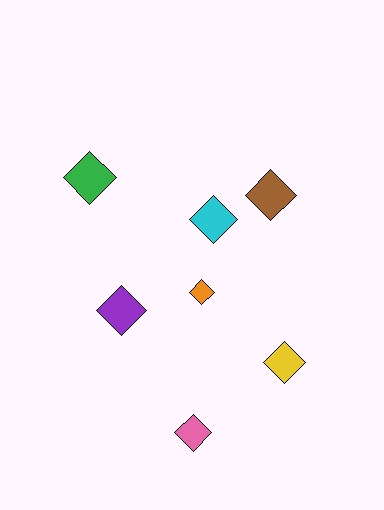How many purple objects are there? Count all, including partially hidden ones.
There is 1 purple object.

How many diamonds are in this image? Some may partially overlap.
There are 7 diamonds.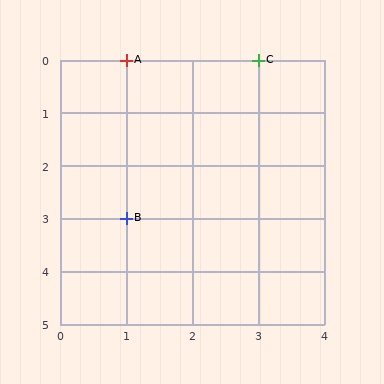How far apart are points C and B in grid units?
Points C and B are 2 columns and 3 rows apart (about 3.6 grid units diagonally).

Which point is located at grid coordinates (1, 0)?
Point A is at (1, 0).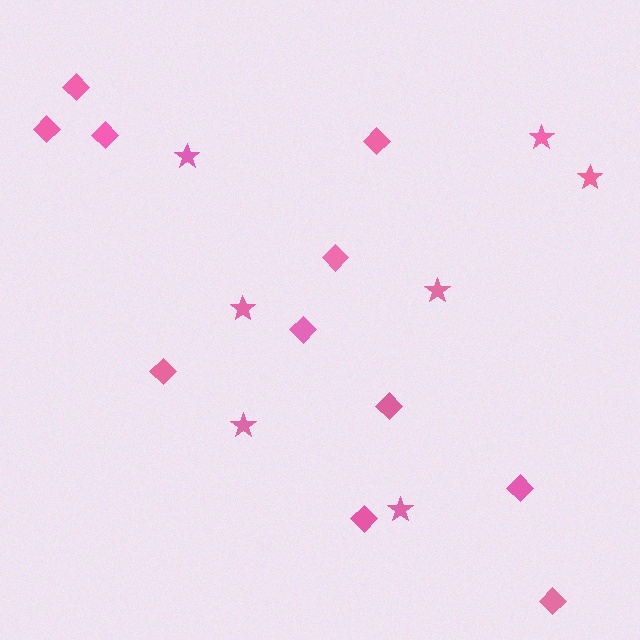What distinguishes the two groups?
There are 2 groups: one group of stars (7) and one group of diamonds (11).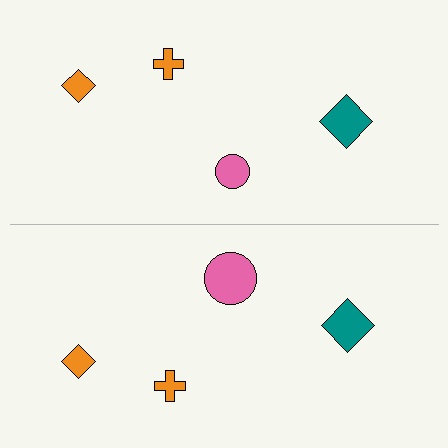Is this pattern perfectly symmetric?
No, the pattern is not perfectly symmetric. The pink circle on the bottom side has a different size than its mirror counterpart.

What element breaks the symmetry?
The pink circle on the bottom side has a different size than its mirror counterpart.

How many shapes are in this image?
There are 8 shapes in this image.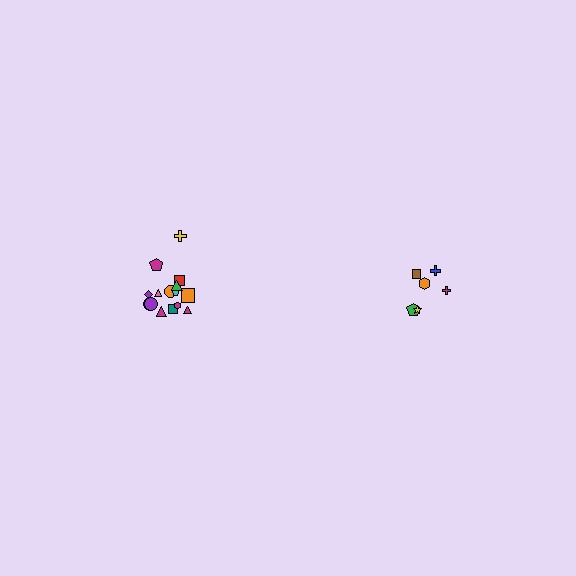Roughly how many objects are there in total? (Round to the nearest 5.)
Roughly 20 objects in total.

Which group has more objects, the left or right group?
The left group.